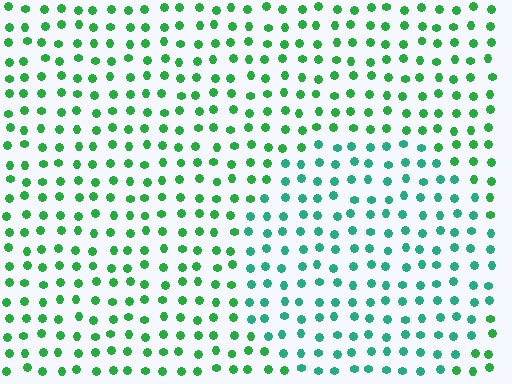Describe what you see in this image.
The image is filled with small green elements in a uniform arrangement. A circle-shaped region is visible where the elements are tinted to a slightly different hue, forming a subtle color boundary.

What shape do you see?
I see a circle.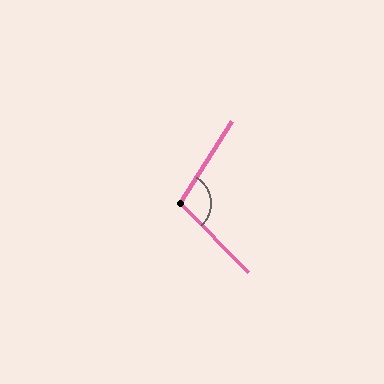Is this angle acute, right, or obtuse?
It is obtuse.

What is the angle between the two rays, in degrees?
Approximately 103 degrees.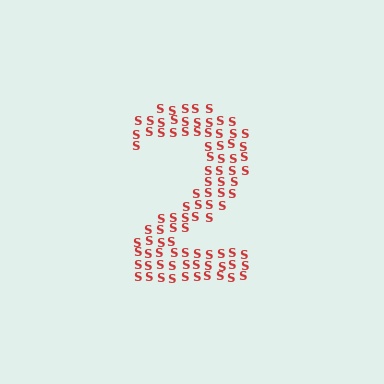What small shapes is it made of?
It is made of small letter S's.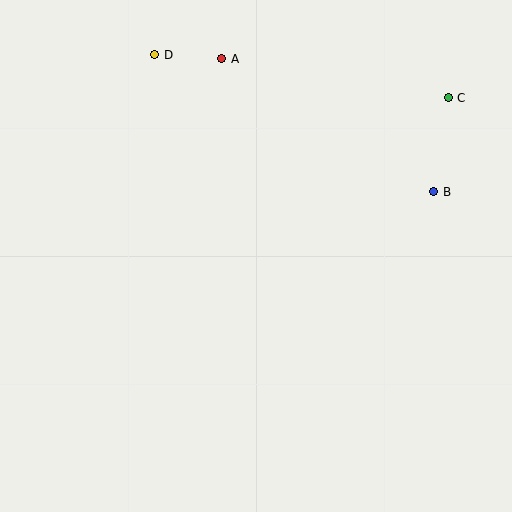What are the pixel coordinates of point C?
Point C is at (448, 98).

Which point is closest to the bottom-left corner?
Point D is closest to the bottom-left corner.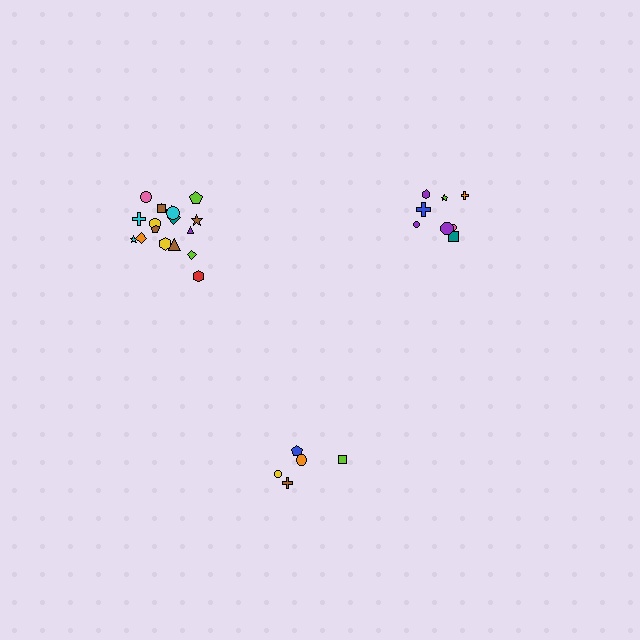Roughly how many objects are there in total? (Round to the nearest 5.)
Roughly 30 objects in total.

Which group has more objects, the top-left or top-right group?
The top-left group.